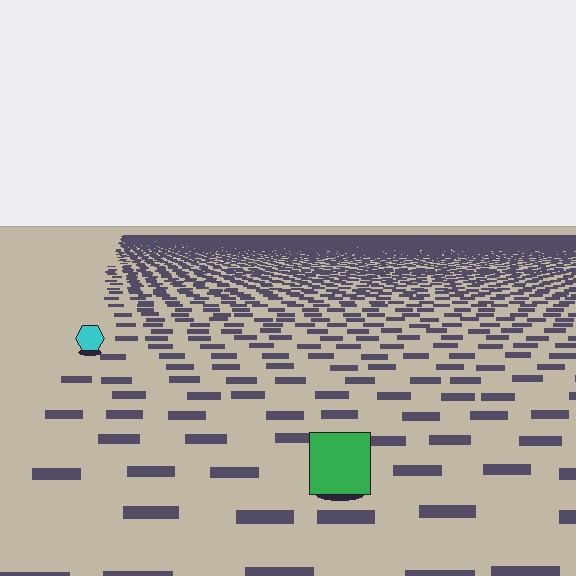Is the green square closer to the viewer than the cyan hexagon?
Yes. The green square is closer — you can tell from the texture gradient: the ground texture is coarser near it.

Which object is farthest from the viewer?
The cyan hexagon is farthest from the viewer. It appears smaller and the ground texture around it is denser.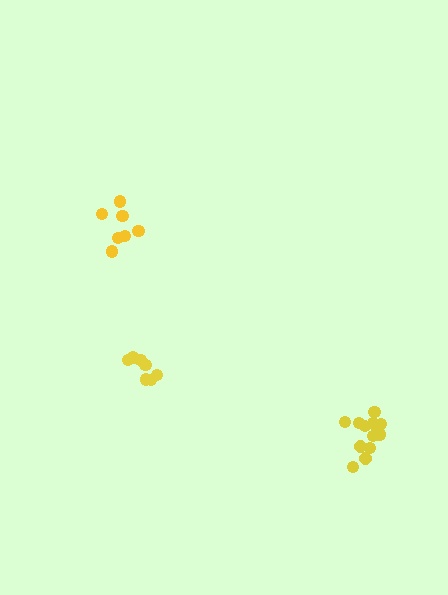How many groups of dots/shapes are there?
There are 3 groups.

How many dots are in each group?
Group 1: 7 dots, Group 2: 7 dots, Group 3: 13 dots (27 total).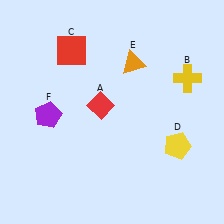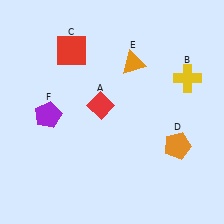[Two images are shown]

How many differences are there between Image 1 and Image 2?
There is 1 difference between the two images.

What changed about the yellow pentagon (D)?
In Image 1, D is yellow. In Image 2, it changed to orange.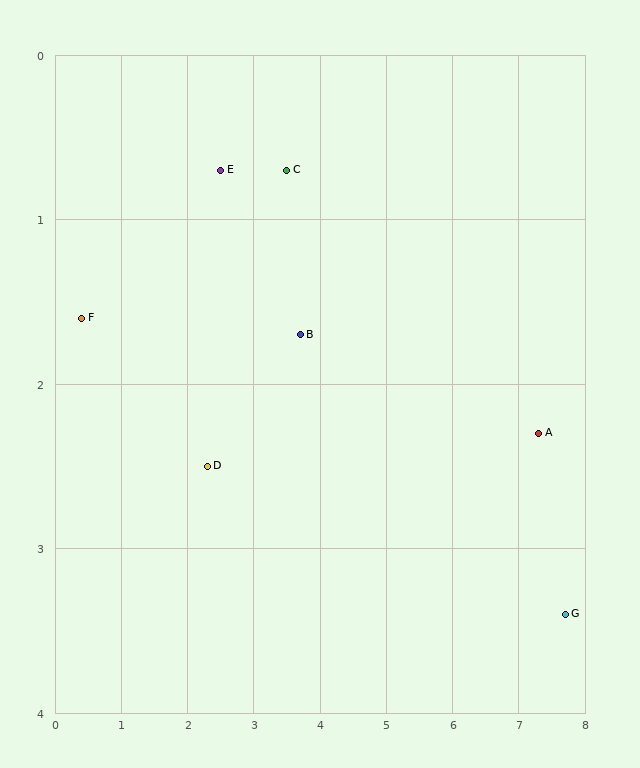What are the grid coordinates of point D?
Point D is at approximately (2.3, 2.5).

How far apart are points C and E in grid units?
Points C and E are about 1.0 grid units apart.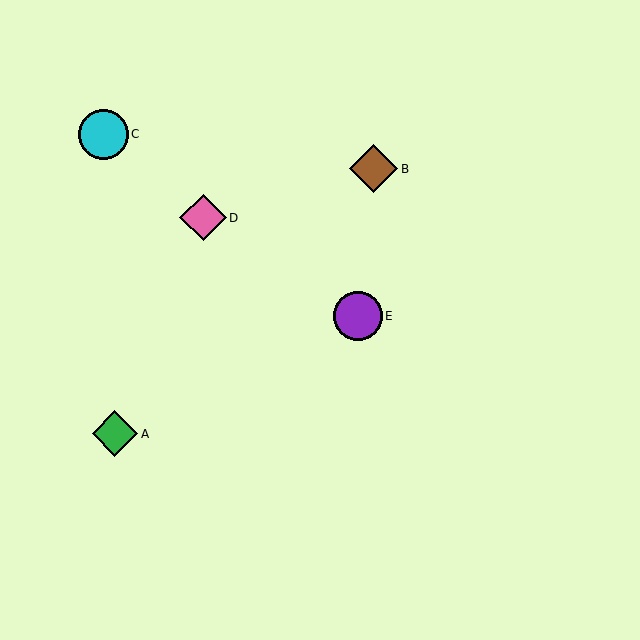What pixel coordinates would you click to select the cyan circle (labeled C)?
Click at (103, 134) to select the cyan circle C.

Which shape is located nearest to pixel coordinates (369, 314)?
The purple circle (labeled E) at (358, 316) is nearest to that location.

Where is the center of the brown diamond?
The center of the brown diamond is at (374, 169).